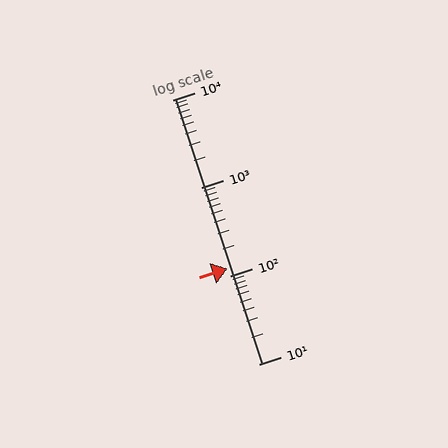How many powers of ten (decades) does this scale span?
The scale spans 3 decades, from 10 to 10000.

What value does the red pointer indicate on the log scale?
The pointer indicates approximately 120.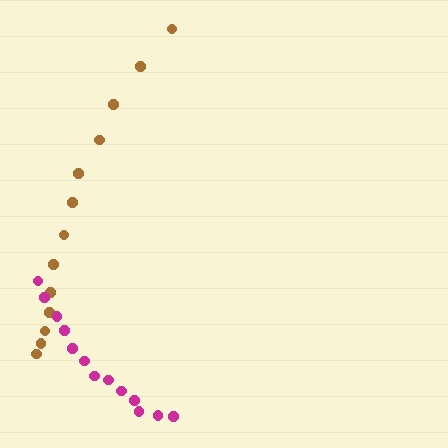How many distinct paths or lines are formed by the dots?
There are 2 distinct paths.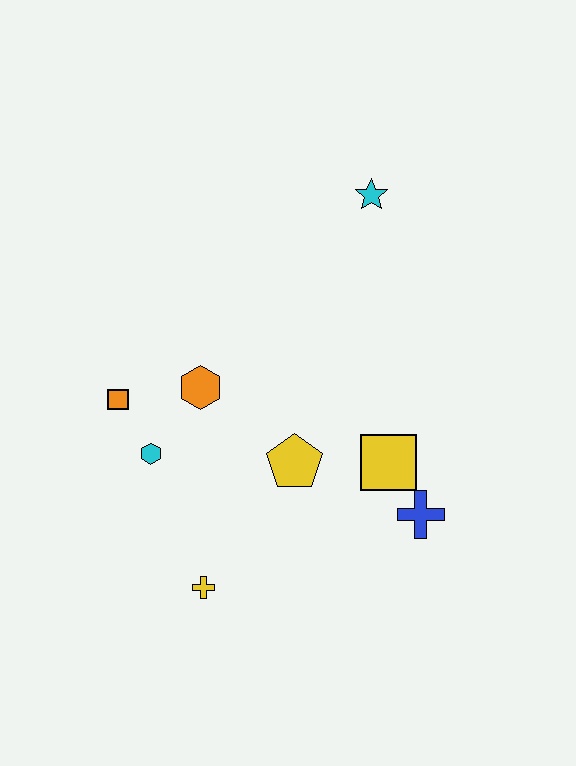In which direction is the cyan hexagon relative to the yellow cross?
The cyan hexagon is above the yellow cross.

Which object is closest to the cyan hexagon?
The orange square is closest to the cyan hexagon.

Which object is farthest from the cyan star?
The yellow cross is farthest from the cyan star.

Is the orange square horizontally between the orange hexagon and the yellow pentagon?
No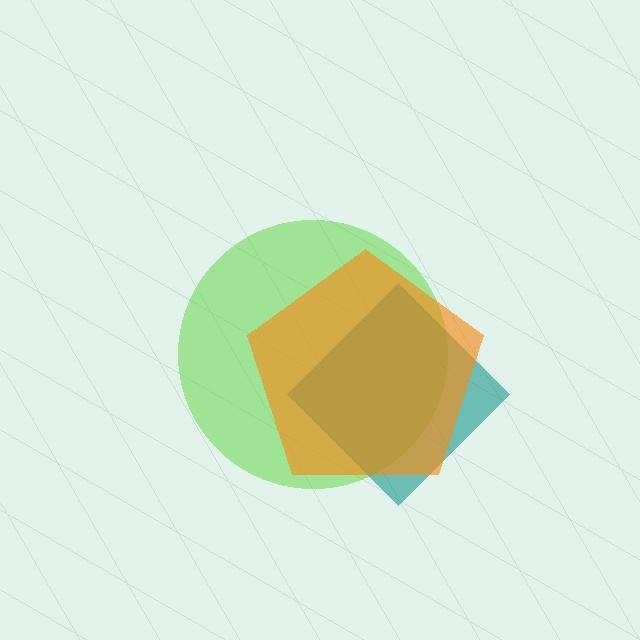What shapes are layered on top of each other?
The layered shapes are: a lime circle, a teal diamond, an orange pentagon.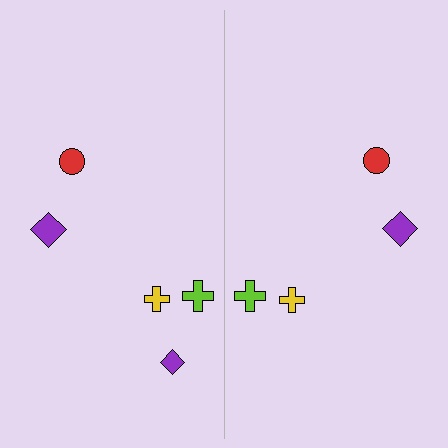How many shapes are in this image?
There are 9 shapes in this image.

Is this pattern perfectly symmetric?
No, the pattern is not perfectly symmetric. A purple diamond is missing from the right side.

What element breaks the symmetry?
A purple diamond is missing from the right side.